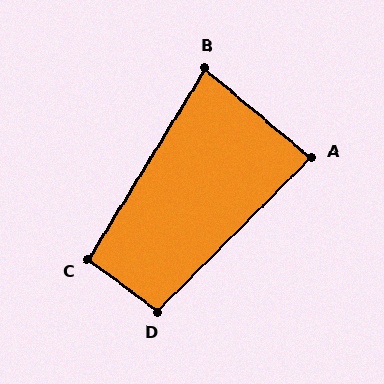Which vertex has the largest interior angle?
D, at approximately 98 degrees.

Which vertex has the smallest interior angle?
B, at approximately 82 degrees.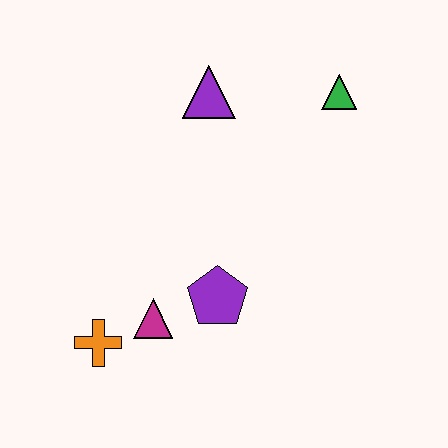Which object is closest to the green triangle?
The purple triangle is closest to the green triangle.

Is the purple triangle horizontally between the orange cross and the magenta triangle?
No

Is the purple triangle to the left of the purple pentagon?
Yes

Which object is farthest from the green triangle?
The orange cross is farthest from the green triangle.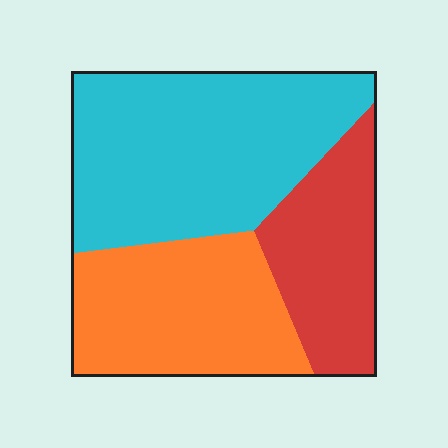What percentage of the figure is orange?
Orange takes up about one third (1/3) of the figure.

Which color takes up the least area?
Red, at roughly 25%.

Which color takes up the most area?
Cyan, at roughly 45%.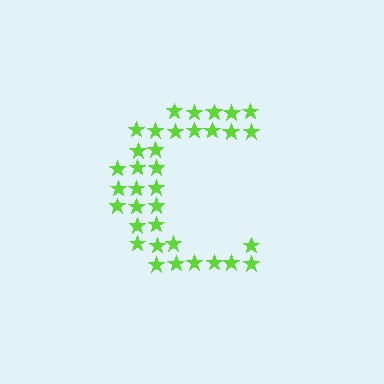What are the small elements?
The small elements are stars.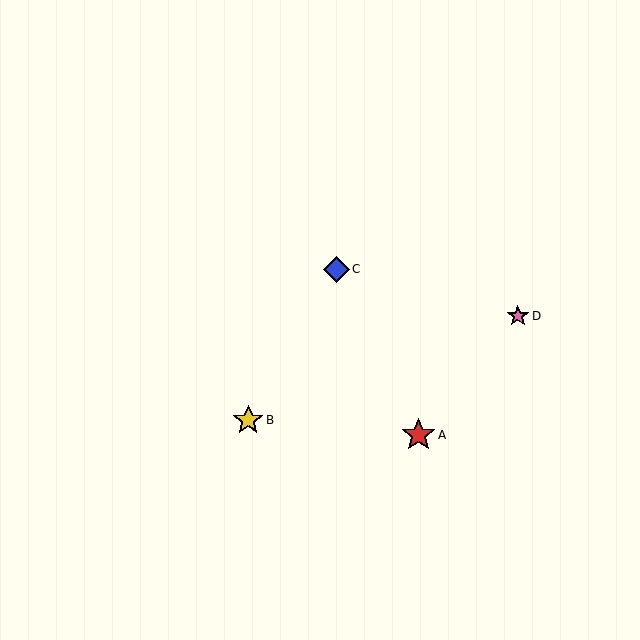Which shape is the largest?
The red star (labeled A) is the largest.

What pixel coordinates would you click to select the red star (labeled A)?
Click at (418, 435) to select the red star A.